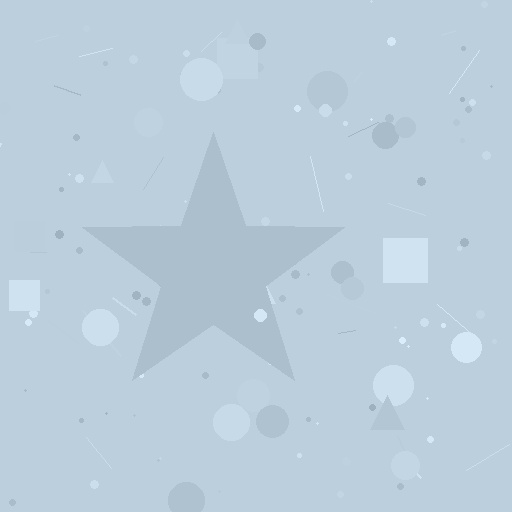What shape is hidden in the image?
A star is hidden in the image.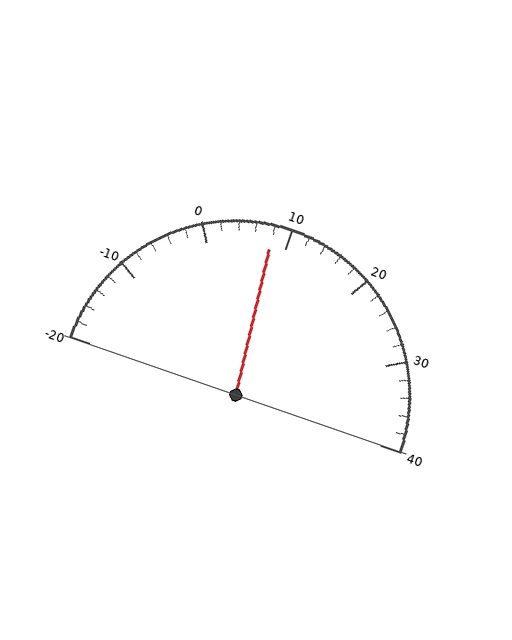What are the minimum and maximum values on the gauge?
The gauge ranges from -20 to 40.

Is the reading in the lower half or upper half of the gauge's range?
The reading is in the lower half of the range (-20 to 40).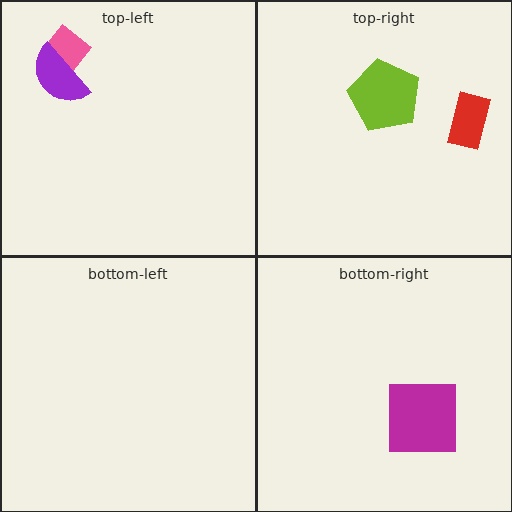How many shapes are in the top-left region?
2.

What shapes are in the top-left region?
The pink diamond, the purple semicircle.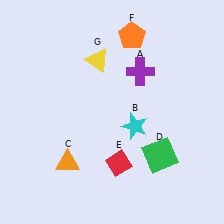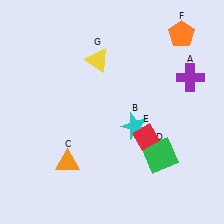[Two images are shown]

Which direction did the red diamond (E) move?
The red diamond (E) moved right.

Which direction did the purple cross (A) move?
The purple cross (A) moved right.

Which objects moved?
The objects that moved are: the purple cross (A), the red diamond (E), the orange pentagon (F).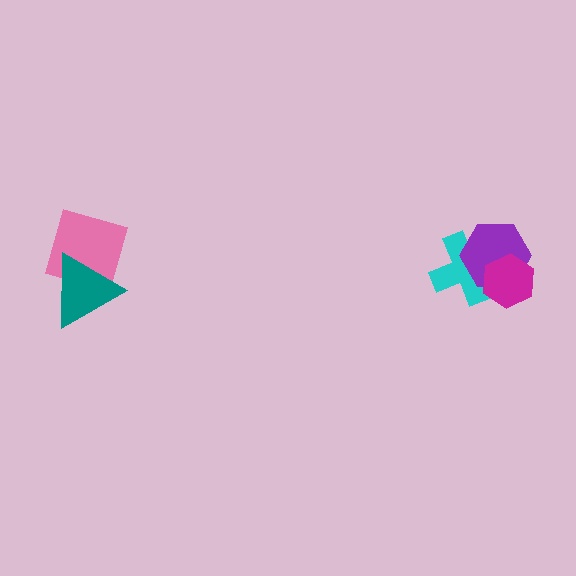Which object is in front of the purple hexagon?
The magenta hexagon is in front of the purple hexagon.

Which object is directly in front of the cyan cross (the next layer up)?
The purple hexagon is directly in front of the cyan cross.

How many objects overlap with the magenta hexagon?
2 objects overlap with the magenta hexagon.